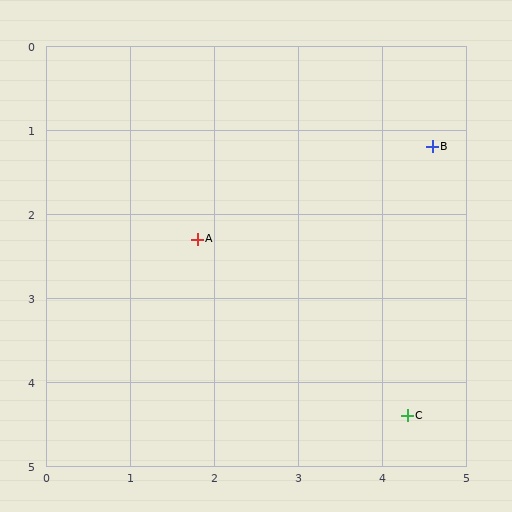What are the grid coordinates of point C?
Point C is at approximately (4.3, 4.4).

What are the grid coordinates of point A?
Point A is at approximately (1.8, 2.3).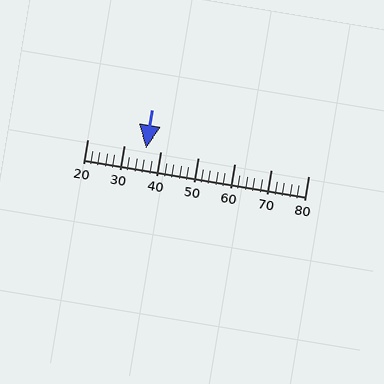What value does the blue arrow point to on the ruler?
The blue arrow points to approximately 36.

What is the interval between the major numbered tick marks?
The major tick marks are spaced 10 units apart.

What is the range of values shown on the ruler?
The ruler shows values from 20 to 80.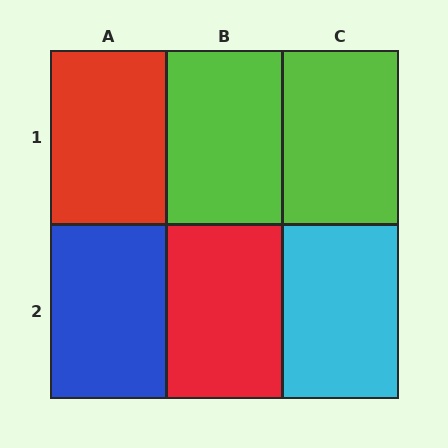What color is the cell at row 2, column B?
Red.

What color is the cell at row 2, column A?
Blue.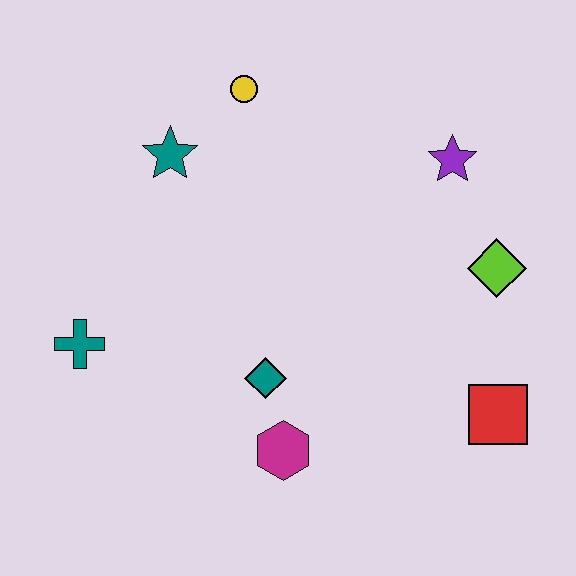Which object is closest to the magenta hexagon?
The teal diamond is closest to the magenta hexagon.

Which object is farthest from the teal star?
The red square is farthest from the teal star.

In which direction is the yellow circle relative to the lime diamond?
The yellow circle is to the left of the lime diamond.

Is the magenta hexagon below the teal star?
Yes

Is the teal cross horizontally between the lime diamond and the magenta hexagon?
No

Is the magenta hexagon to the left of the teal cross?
No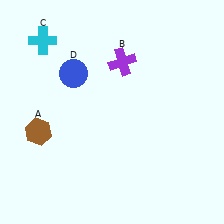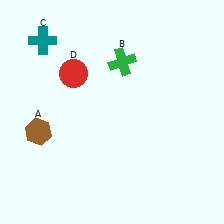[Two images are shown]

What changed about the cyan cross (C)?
In Image 1, C is cyan. In Image 2, it changed to teal.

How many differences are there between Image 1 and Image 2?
There are 3 differences between the two images.